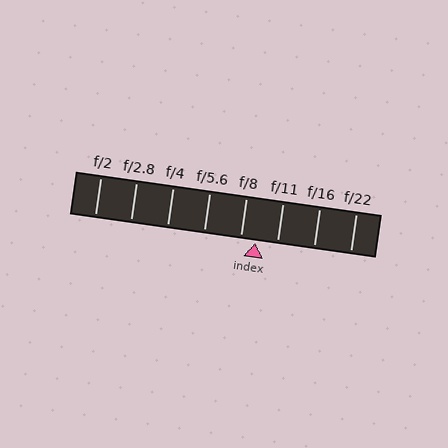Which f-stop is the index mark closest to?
The index mark is closest to f/8.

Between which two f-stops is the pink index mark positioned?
The index mark is between f/8 and f/11.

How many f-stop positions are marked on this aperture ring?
There are 8 f-stop positions marked.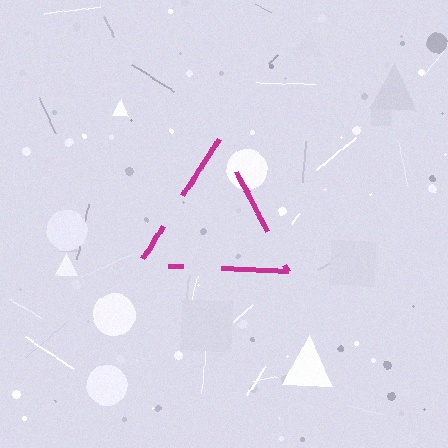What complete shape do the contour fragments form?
The contour fragments form a triangle.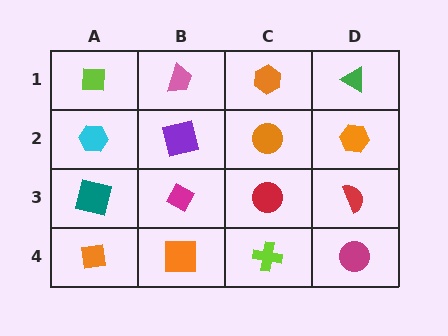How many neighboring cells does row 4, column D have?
2.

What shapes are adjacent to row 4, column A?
A teal square (row 3, column A), an orange square (row 4, column B).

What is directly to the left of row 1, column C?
A pink trapezoid.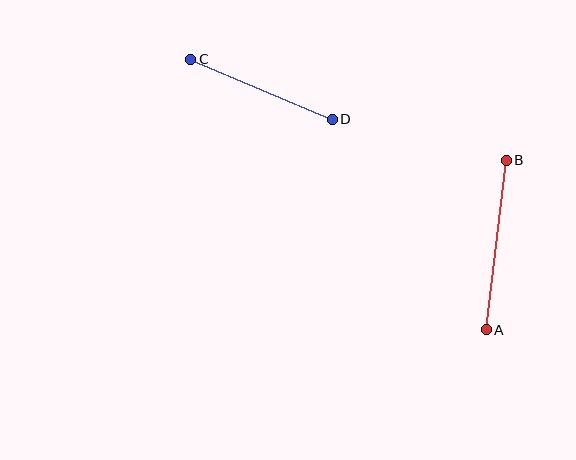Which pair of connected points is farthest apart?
Points A and B are farthest apart.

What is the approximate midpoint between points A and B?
The midpoint is at approximately (496, 245) pixels.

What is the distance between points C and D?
The distance is approximately 154 pixels.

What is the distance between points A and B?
The distance is approximately 171 pixels.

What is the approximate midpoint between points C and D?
The midpoint is at approximately (262, 89) pixels.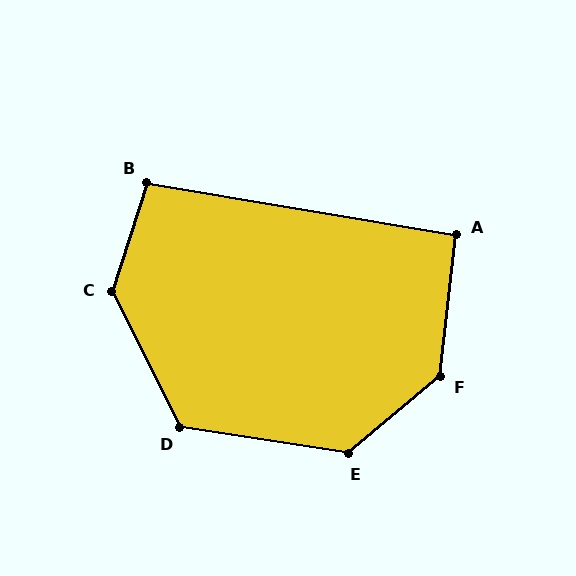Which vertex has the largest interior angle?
F, at approximately 136 degrees.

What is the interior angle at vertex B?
Approximately 98 degrees (obtuse).